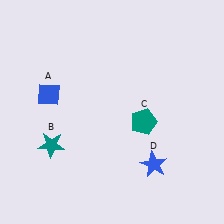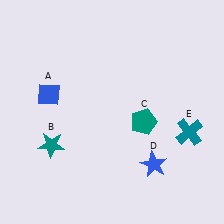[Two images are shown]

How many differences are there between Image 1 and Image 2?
There is 1 difference between the two images.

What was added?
A teal cross (E) was added in Image 2.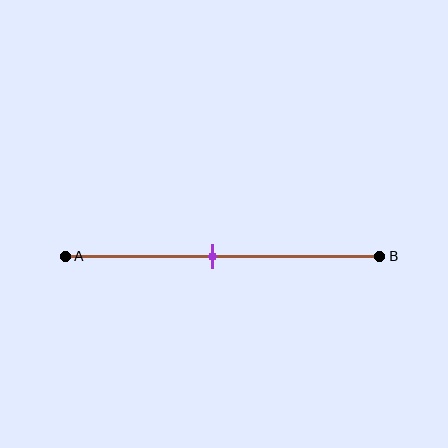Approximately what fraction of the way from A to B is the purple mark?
The purple mark is approximately 45% of the way from A to B.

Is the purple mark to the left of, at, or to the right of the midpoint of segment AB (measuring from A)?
The purple mark is to the left of the midpoint of segment AB.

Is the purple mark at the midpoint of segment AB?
No, the mark is at about 45% from A, not at the 50% midpoint.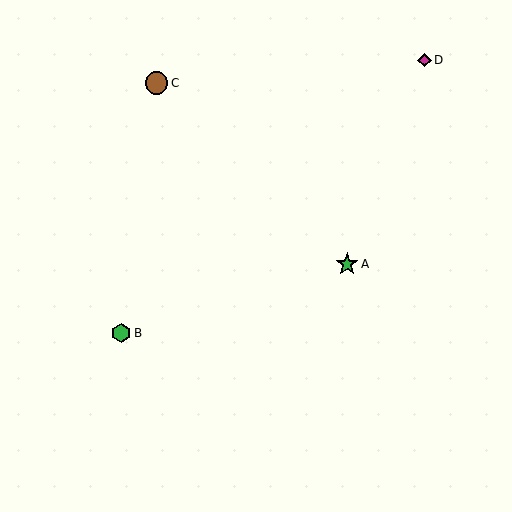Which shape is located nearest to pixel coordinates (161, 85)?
The brown circle (labeled C) at (156, 83) is nearest to that location.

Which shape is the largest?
The brown circle (labeled C) is the largest.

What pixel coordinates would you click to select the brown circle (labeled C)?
Click at (156, 83) to select the brown circle C.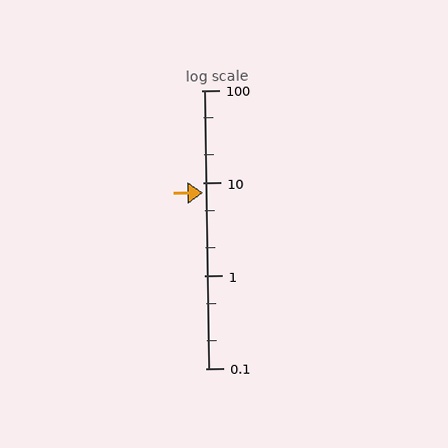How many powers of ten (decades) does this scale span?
The scale spans 3 decades, from 0.1 to 100.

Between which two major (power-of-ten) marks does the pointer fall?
The pointer is between 1 and 10.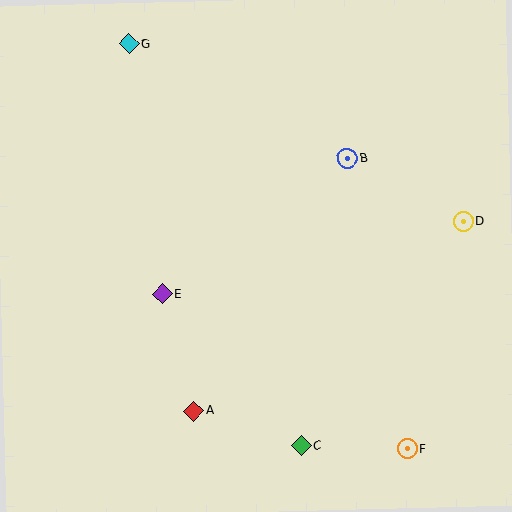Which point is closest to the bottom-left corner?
Point A is closest to the bottom-left corner.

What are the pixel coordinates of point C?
Point C is at (301, 446).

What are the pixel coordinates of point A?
Point A is at (194, 411).